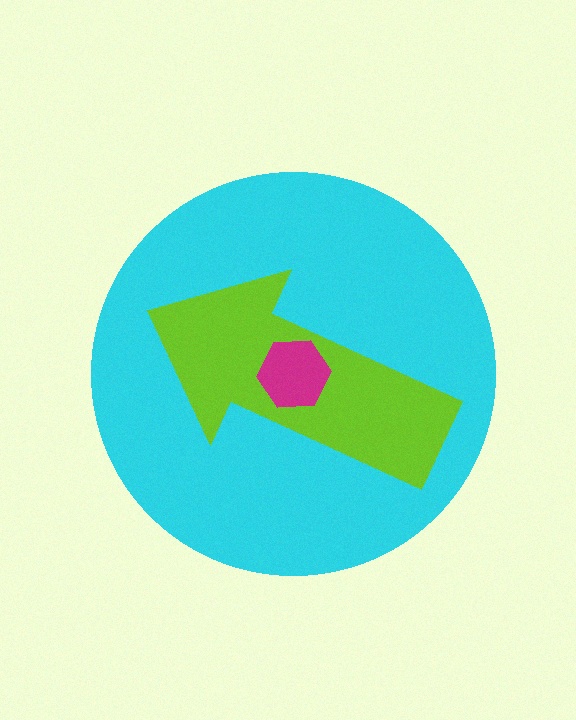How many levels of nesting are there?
3.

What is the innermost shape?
The magenta hexagon.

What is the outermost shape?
The cyan circle.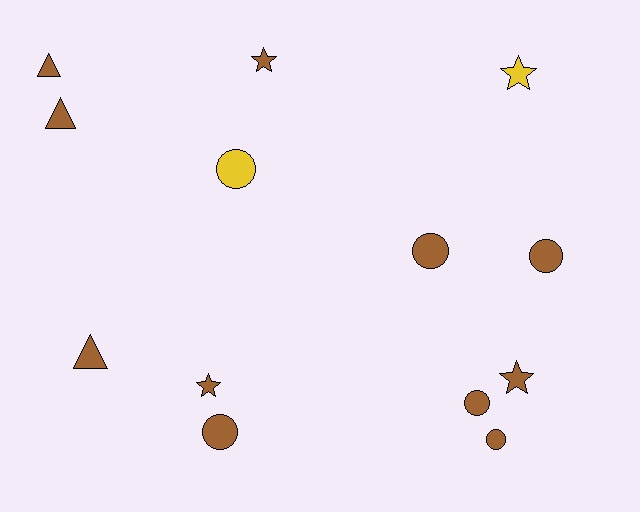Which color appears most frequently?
Brown, with 11 objects.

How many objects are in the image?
There are 13 objects.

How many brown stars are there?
There are 3 brown stars.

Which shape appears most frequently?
Circle, with 6 objects.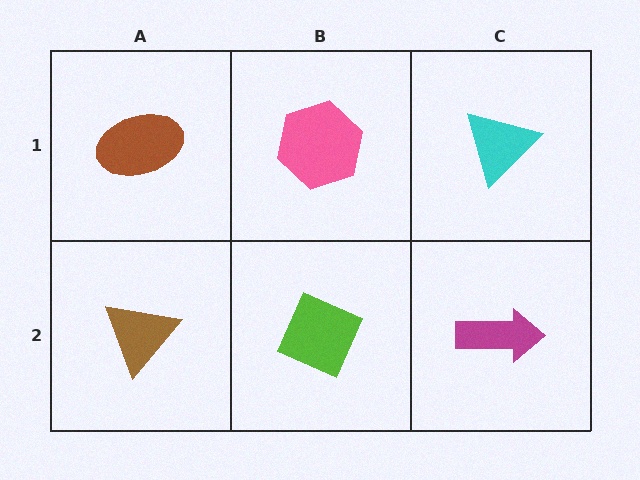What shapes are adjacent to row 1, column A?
A brown triangle (row 2, column A), a pink hexagon (row 1, column B).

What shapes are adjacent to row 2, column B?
A pink hexagon (row 1, column B), a brown triangle (row 2, column A), a magenta arrow (row 2, column C).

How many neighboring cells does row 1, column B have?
3.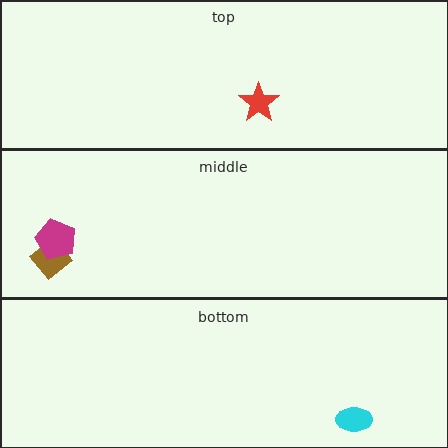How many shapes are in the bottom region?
1.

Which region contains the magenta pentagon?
The middle region.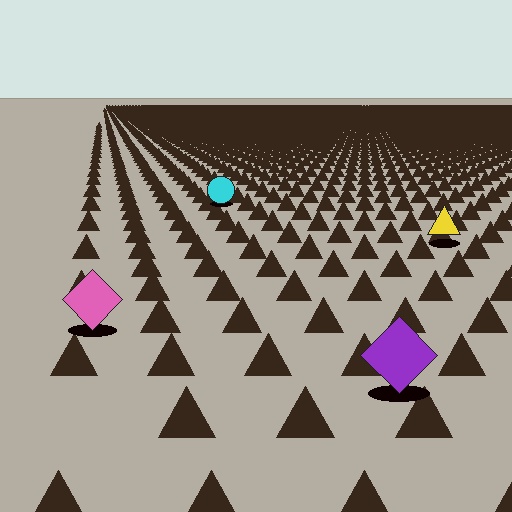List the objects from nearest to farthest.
From nearest to farthest: the purple diamond, the pink diamond, the yellow triangle, the cyan circle.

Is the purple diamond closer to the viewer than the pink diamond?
Yes. The purple diamond is closer — you can tell from the texture gradient: the ground texture is coarser near it.